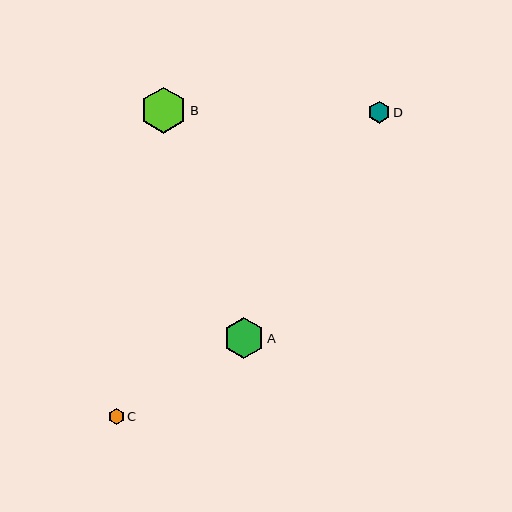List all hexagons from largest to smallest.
From largest to smallest: B, A, D, C.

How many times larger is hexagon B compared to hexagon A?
Hexagon B is approximately 1.1 times the size of hexagon A.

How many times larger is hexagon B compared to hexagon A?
Hexagon B is approximately 1.1 times the size of hexagon A.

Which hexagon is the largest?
Hexagon B is the largest with a size of approximately 46 pixels.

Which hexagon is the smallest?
Hexagon C is the smallest with a size of approximately 16 pixels.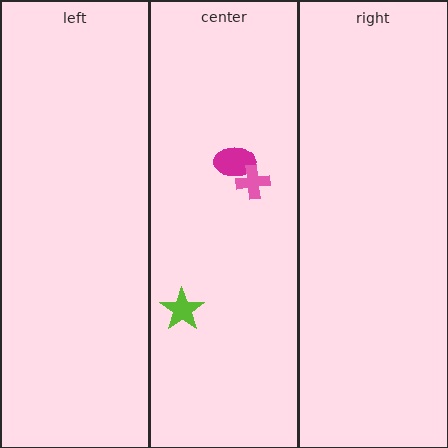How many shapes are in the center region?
3.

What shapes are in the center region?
The magenta ellipse, the lime star, the pink cross.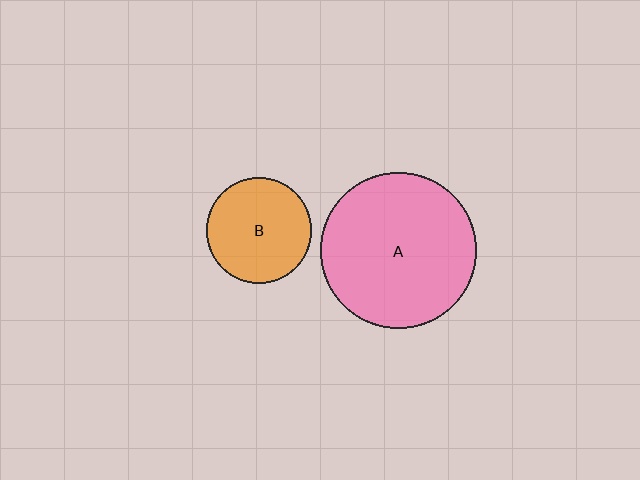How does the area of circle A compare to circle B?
Approximately 2.2 times.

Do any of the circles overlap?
No, none of the circles overlap.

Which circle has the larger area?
Circle A (pink).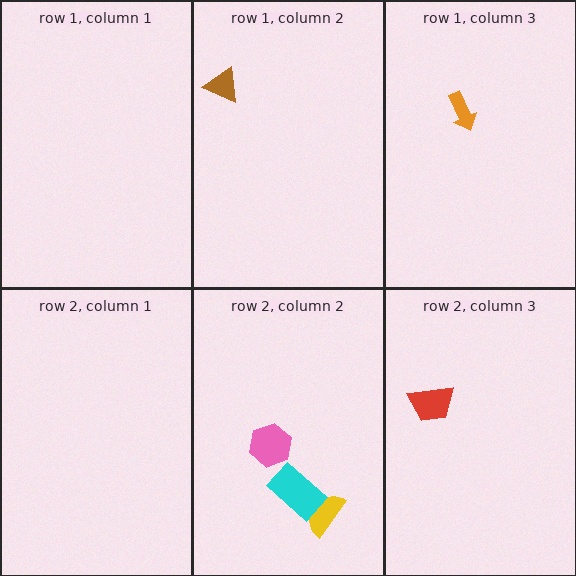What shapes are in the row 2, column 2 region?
The yellow semicircle, the cyan rectangle, the pink hexagon.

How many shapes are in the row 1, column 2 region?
1.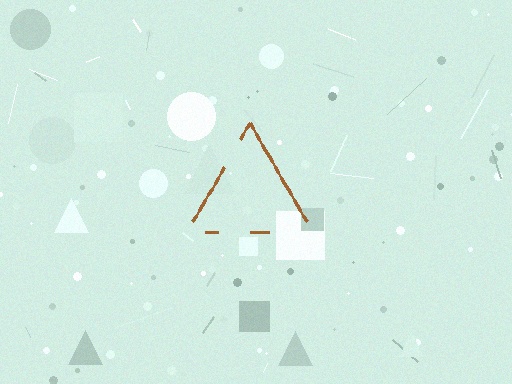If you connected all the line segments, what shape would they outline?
They would outline a triangle.